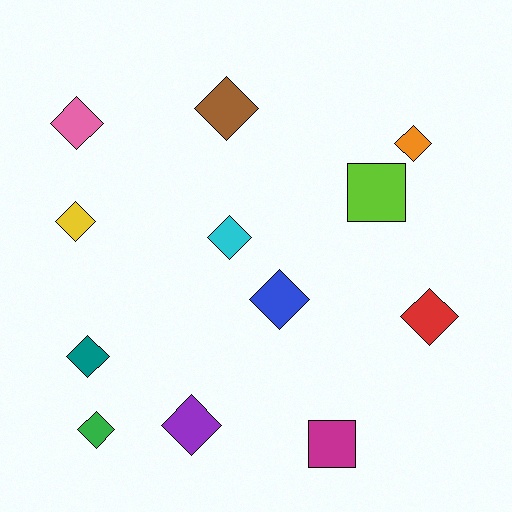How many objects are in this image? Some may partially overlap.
There are 12 objects.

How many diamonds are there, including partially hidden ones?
There are 10 diamonds.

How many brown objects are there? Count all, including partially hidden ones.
There is 1 brown object.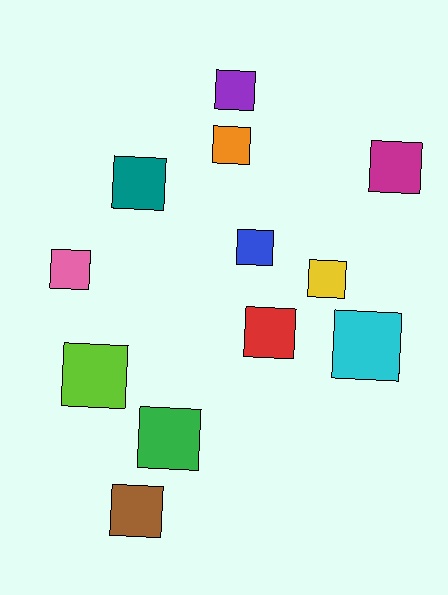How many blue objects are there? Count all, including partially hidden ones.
There is 1 blue object.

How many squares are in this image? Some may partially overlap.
There are 12 squares.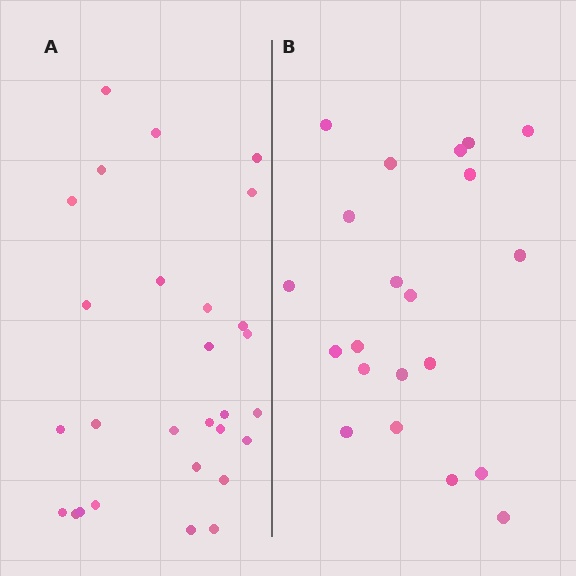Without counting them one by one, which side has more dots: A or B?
Region A (the left region) has more dots.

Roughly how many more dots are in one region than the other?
Region A has roughly 8 or so more dots than region B.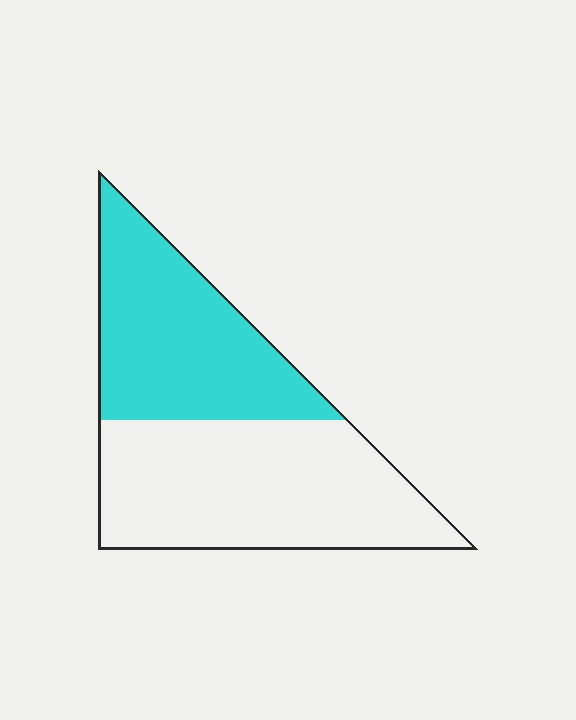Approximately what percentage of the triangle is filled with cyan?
Approximately 45%.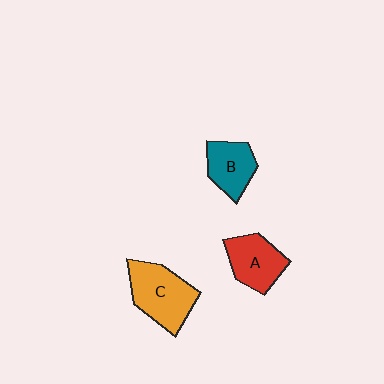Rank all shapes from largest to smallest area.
From largest to smallest: C (orange), A (red), B (teal).